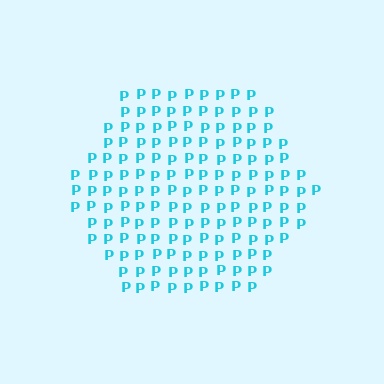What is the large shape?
The large shape is a hexagon.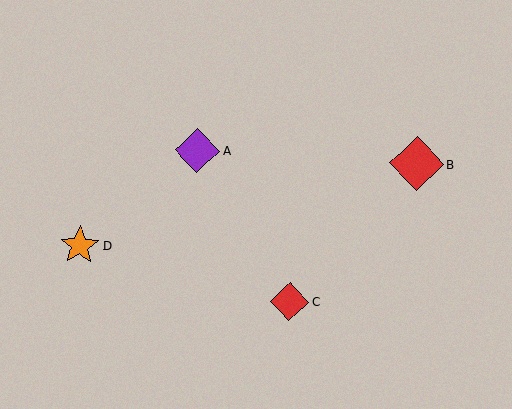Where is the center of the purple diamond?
The center of the purple diamond is at (198, 150).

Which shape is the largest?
The red diamond (labeled B) is the largest.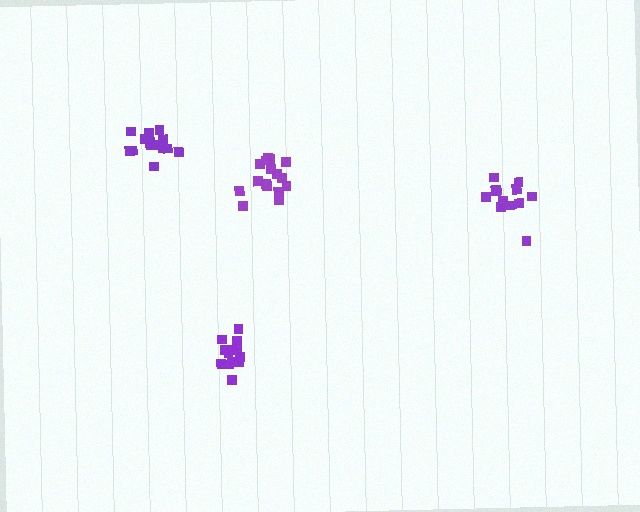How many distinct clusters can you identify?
There are 4 distinct clusters.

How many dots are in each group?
Group 1: 16 dots, Group 2: 14 dots, Group 3: 14 dots, Group 4: 16 dots (60 total).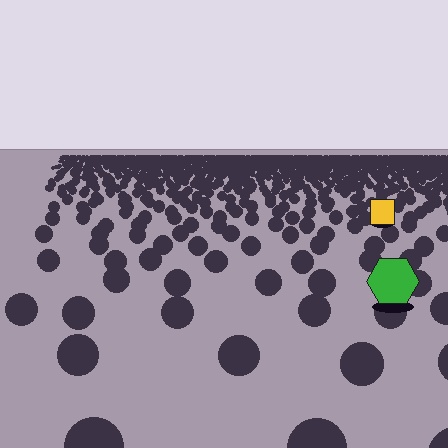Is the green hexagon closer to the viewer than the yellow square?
Yes. The green hexagon is closer — you can tell from the texture gradient: the ground texture is coarser near it.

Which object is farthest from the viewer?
The yellow square is farthest from the viewer. It appears smaller and the ground texture around it is denser.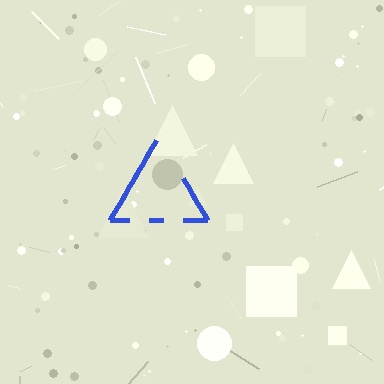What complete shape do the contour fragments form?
The contour fragments form a triangle.